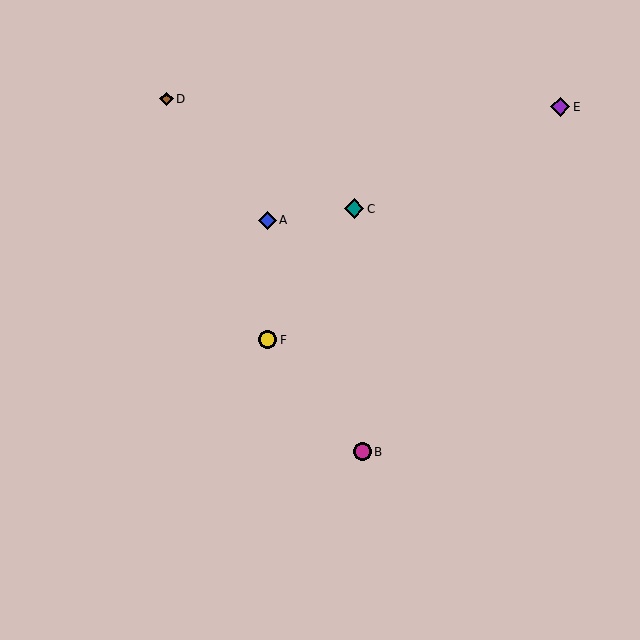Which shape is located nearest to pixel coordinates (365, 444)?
The magenta circle (labeled B) at (363, 452) is nearest to that location.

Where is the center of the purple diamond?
The center of the purple diamond is at (560, 107).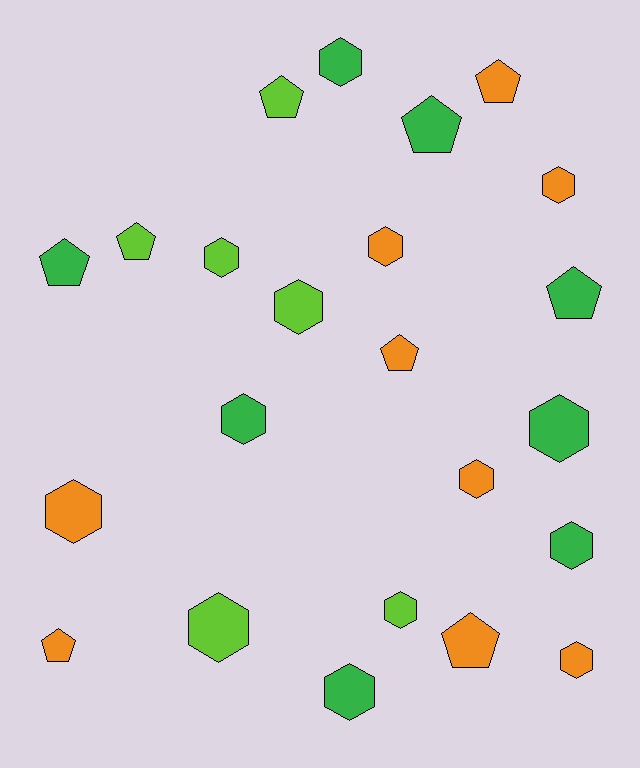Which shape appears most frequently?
Hexagon, with 14 objects.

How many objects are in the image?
There are 23 objects.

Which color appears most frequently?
Orange, with 9 objects.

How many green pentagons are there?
There are 3 green pentagons.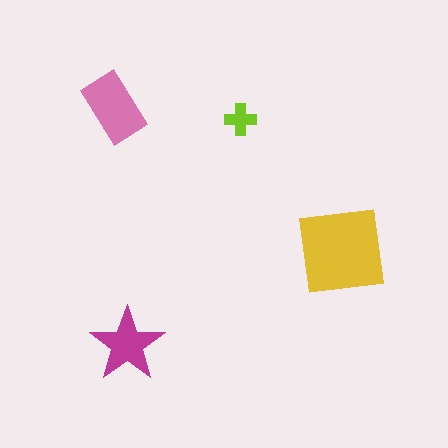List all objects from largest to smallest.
The yellow square, the pink rectangle, the magenta star, the lime cross.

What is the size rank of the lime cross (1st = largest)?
4th.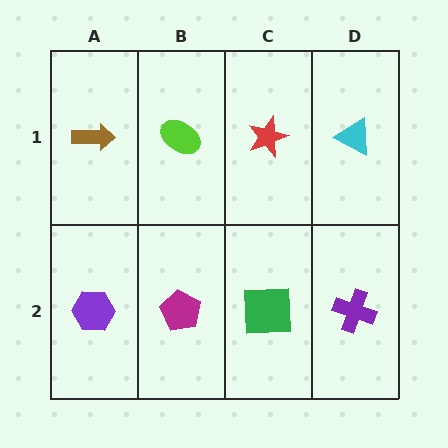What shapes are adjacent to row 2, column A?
A brown arrow (row 1, column A), a magenta pentagon (row 2, column B).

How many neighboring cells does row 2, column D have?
2.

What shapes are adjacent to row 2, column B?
A lime ellipse (row 1, column B), a purple hexagon (row 2, column A), a green square (row 2, column C).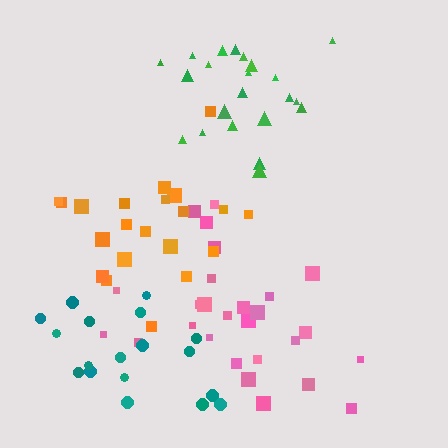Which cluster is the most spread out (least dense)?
Teal.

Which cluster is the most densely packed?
Green.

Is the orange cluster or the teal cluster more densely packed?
Orange.